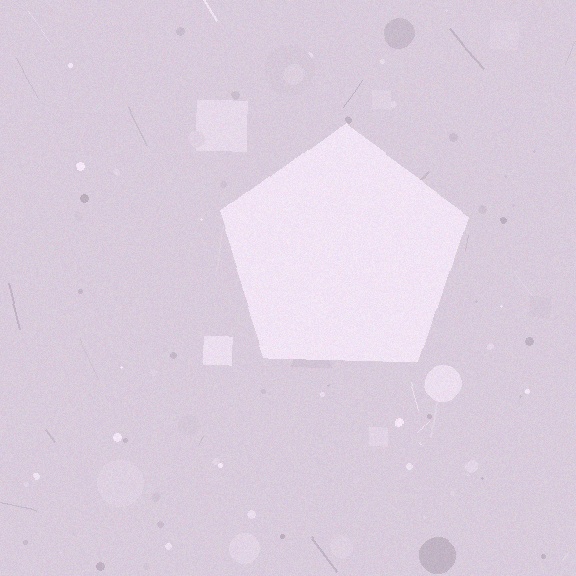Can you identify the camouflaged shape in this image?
The camouflaged shape is a pentagon.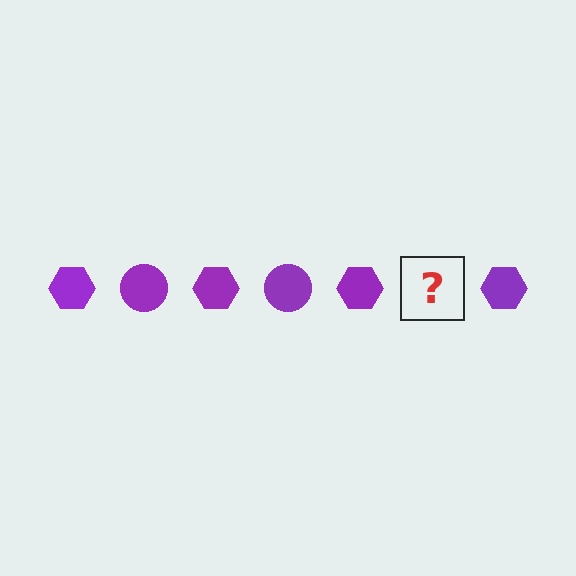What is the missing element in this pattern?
The missing element is a purple circle.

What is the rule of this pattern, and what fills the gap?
The rule is that the pattern cycles through hexagon, circle shapes in purple. The gap should be filled with a purple circle.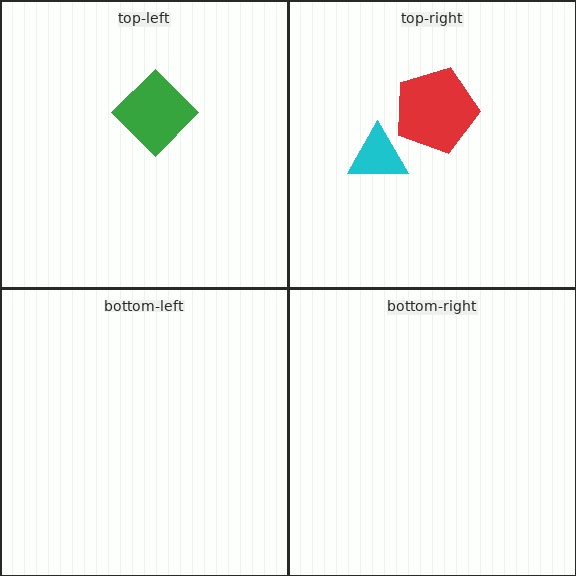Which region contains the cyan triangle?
The top-right region.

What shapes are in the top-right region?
The red pentagon, the cyan triangle.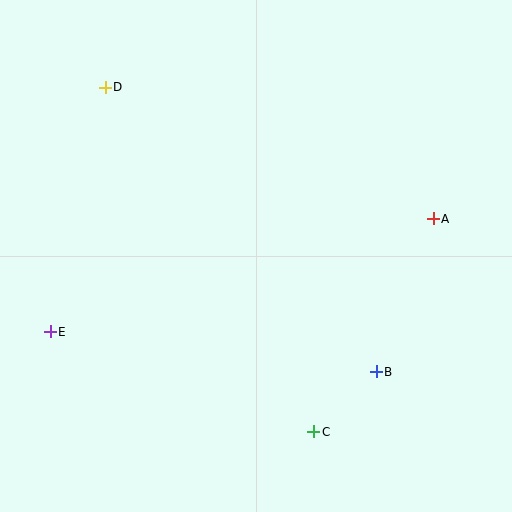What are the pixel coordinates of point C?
Point C is at (314, 432).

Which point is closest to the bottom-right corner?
Point B is closest to the bottom-right corner.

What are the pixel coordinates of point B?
Point B is at (376, 372).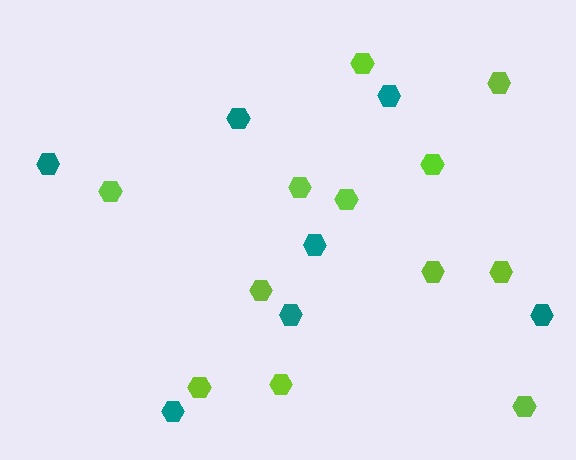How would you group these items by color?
There are 2 groups: one group of teal hexagons (7) and one group of lime hexagons (12).